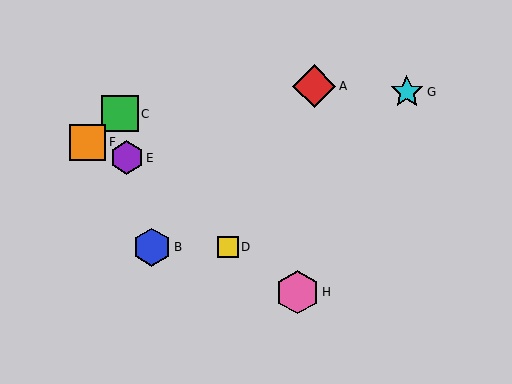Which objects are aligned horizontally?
Objects B, D are aligned horizontally.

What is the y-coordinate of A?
Object A is at y≈86.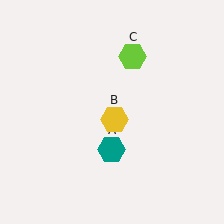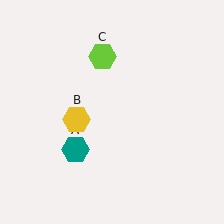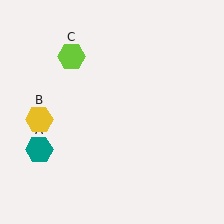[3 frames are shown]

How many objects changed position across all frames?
3 objects changed position: teal hexagon (object A), yellow hexagon (object B), lime hexagon (object C).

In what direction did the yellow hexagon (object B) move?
The yellow hexagon (object B) moved left.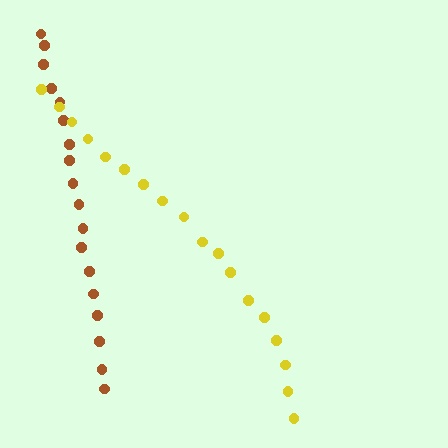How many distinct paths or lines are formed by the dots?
There are 2 distinct paths.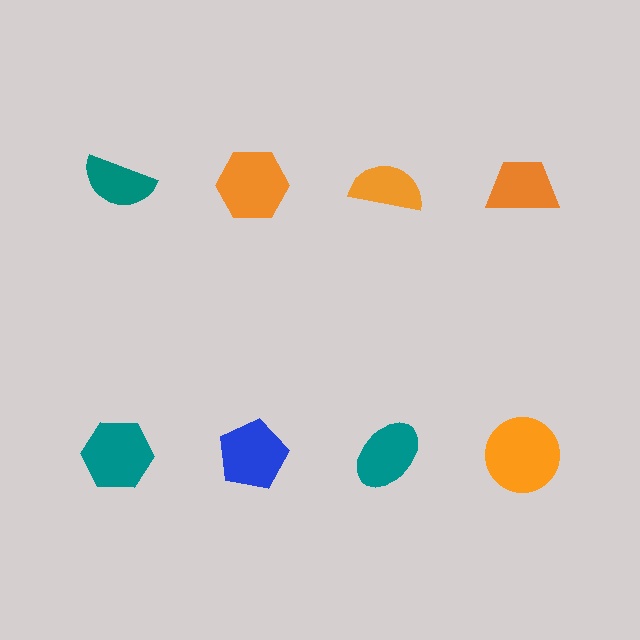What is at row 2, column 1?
A teal hexagon.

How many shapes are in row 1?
4 shapes.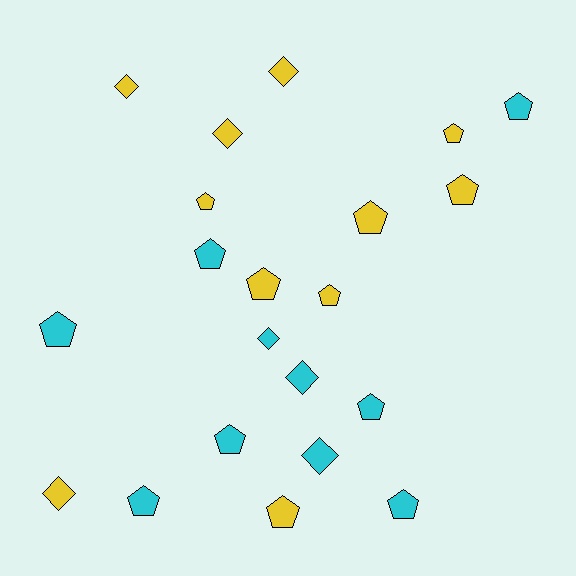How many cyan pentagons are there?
There are 7 cyan pentagons.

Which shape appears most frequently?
Pentagon, with 14 objects.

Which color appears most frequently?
Yellow, with 11 objects.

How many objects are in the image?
There are 21 objects.